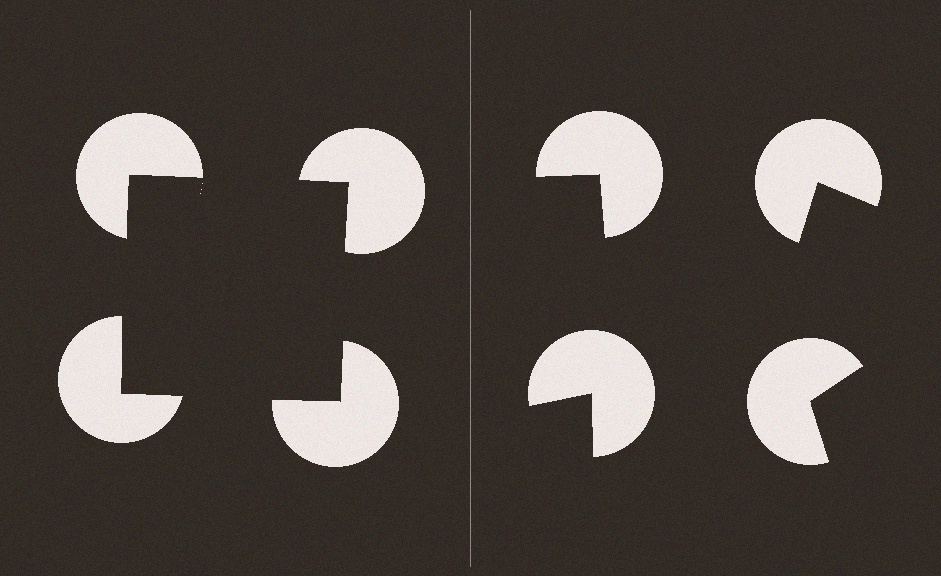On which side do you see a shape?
An illusory square appears on the left side. On the right side the wedge cuts are rotated, so no coherent shape forms.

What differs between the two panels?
The pac-man discs are positioned identically on both sides; only the wedge orientations differ. On the left they align to a square; on the right they are misaligned.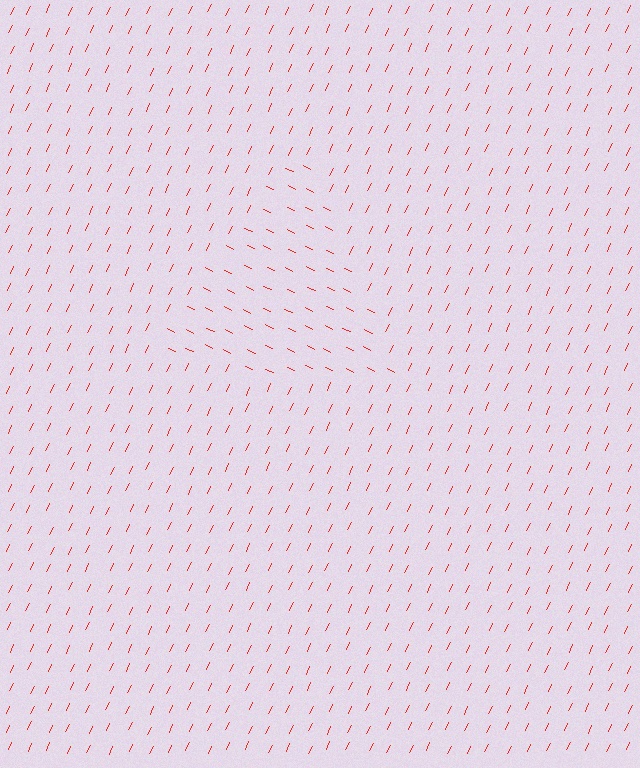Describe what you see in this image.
The image is filled with small red line segments. A triangle region in the image has lines oriented differently from the surrounding lines, creating a visible texture boundary.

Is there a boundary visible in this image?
Yes, there is a texture boundary formed by a change in line orientation.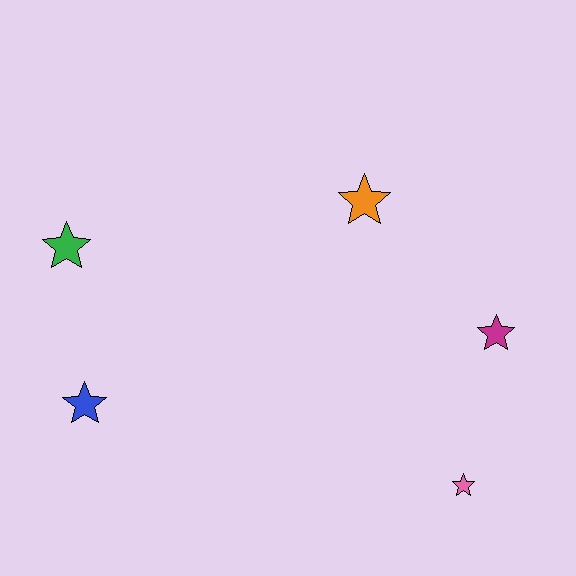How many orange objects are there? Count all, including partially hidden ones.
There is 1 orange object.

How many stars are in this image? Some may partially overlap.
There are 5 stars.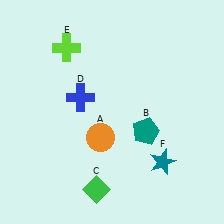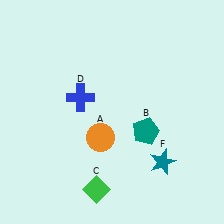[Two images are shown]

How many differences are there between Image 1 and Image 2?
There is 1 difference between the two images.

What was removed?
The lime cross (E) was removed in Image 2.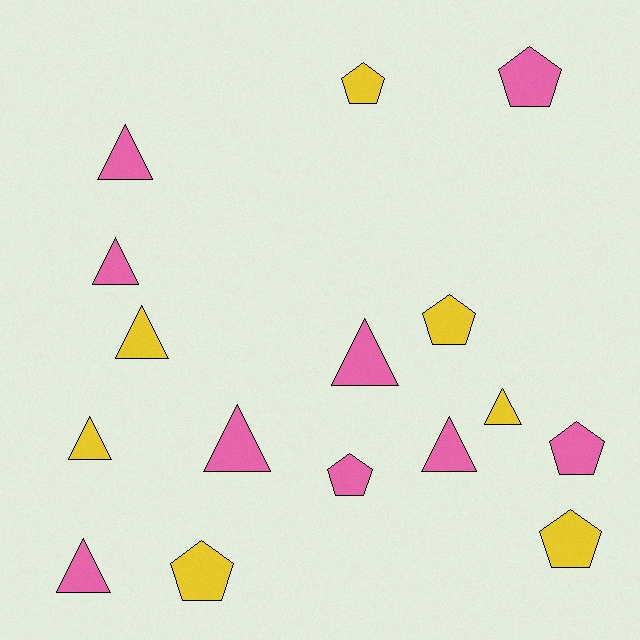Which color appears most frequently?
Pink, with 9 objects.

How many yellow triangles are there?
There are 3 yellow triangles.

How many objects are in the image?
There are 16 objects.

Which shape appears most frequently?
Triangle, with 9 objects.